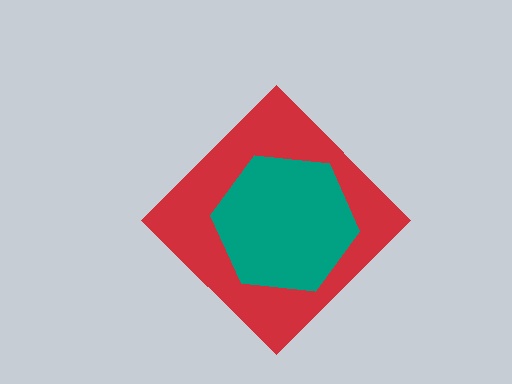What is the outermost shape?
The red diamond.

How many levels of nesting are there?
2.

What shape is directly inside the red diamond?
The teal hexagon.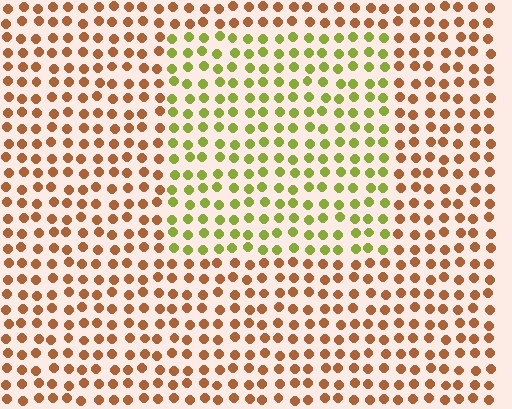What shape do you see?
I see a rectangle.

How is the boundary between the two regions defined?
The boundary is defined purely by a slight shift in hue (about 57 degrees). Spacing, size, and orientation are identical on both sides.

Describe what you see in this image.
The image is filled with small brown elements in a uniform arrangement. A rectangle-shaped region is visible where the elements are tinted to a slightly different hue, forming a subtle color boundary.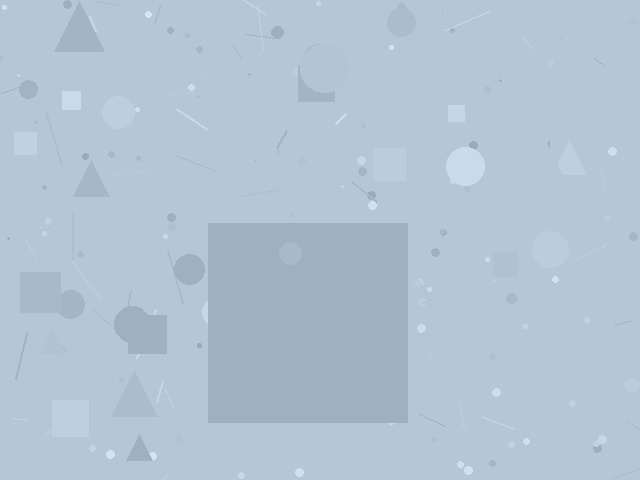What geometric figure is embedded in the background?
A square is embedded in the background.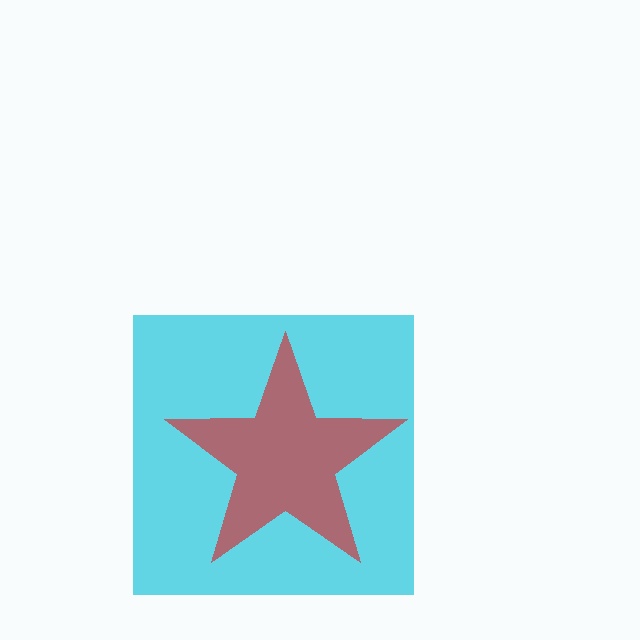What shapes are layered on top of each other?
The layered shapes are: a cyan square, a red star.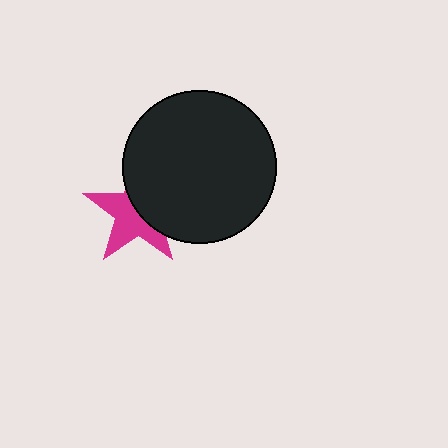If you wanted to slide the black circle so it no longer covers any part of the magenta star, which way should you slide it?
Slide it right — that is the most direct way to separate the two shapes.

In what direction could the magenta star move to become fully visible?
The magenta star could move left. That would shift it out from behind the black circle entirely.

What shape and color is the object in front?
The object in front is a black circle.